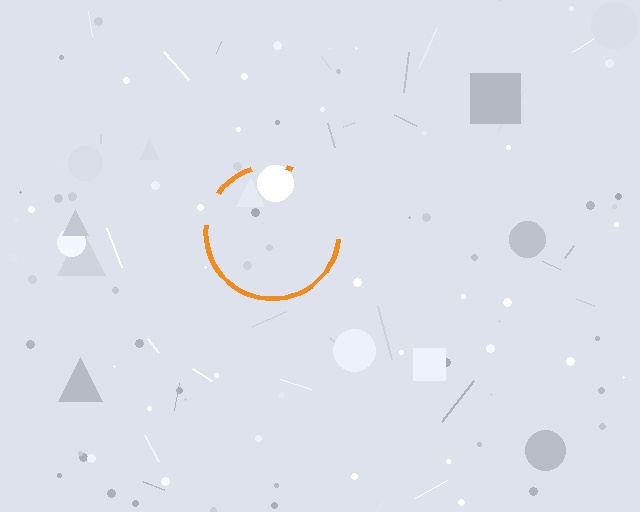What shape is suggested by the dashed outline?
The dashed outline suggests a circle.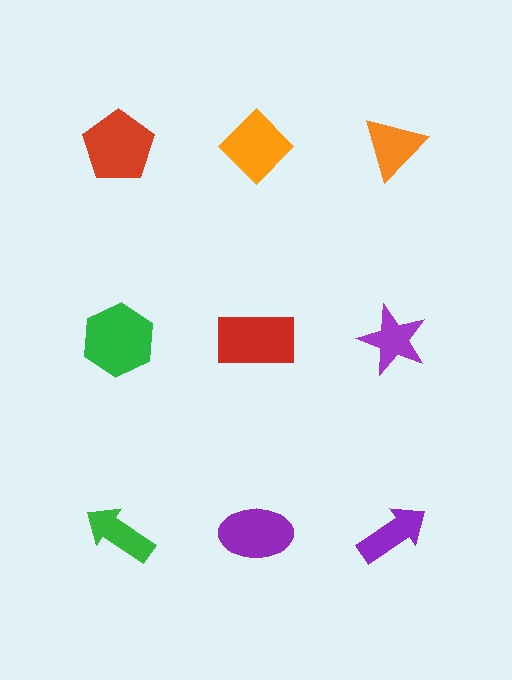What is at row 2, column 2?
A red rectangle.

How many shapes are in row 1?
3 shapes.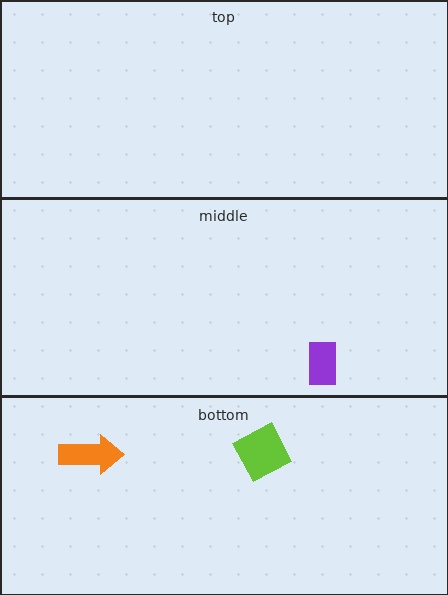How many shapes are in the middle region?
1.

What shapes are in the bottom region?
The orange arrow, the lime diamond.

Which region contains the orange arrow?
The bottom region.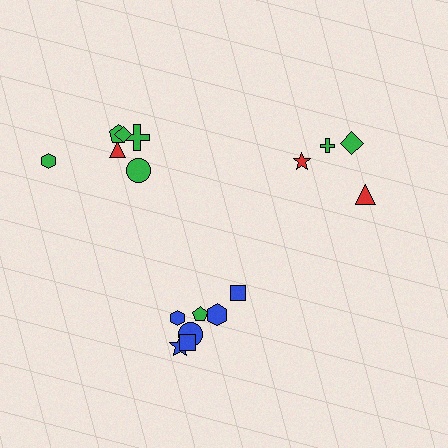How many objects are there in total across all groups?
There are 17 objects.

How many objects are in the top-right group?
There are 4 objects.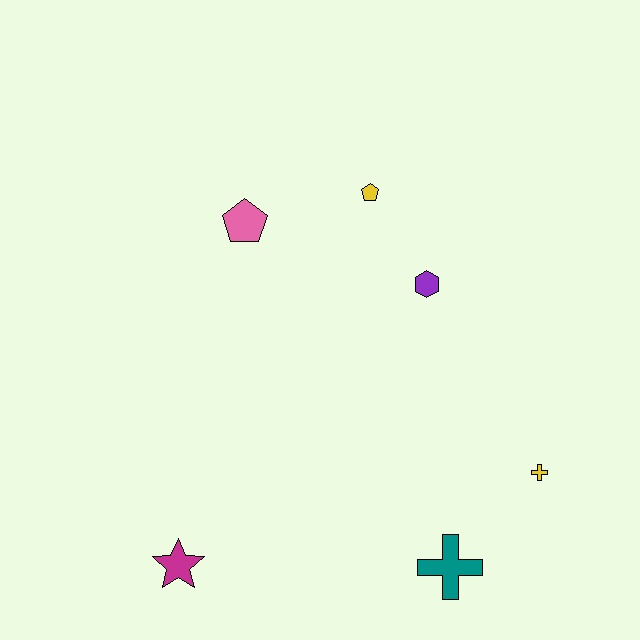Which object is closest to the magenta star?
The teal cross is closest to the magenta star.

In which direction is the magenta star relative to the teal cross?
The magenta star is to the left of the teal cross.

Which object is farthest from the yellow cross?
The pink pentagon is farthest from the yellow cross.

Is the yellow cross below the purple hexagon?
Yes